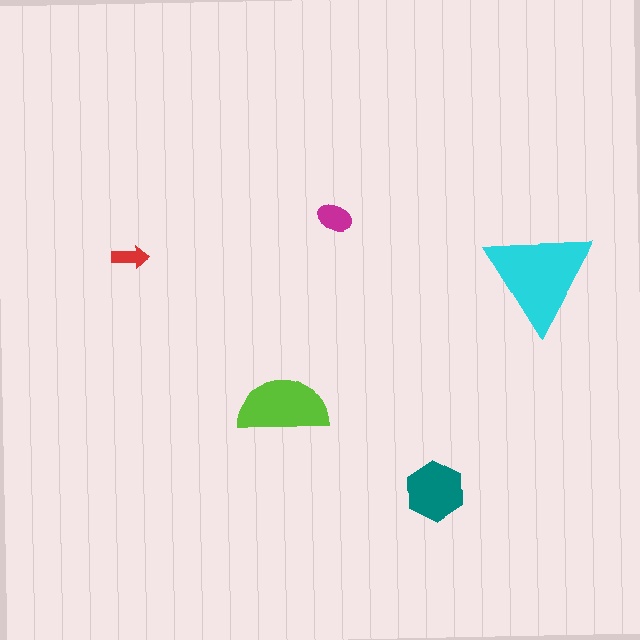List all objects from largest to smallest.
The cyan triangle, the lime semicircle, the teal hexagon, the magenta ellipse, the red arrow.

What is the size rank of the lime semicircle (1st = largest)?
2nd.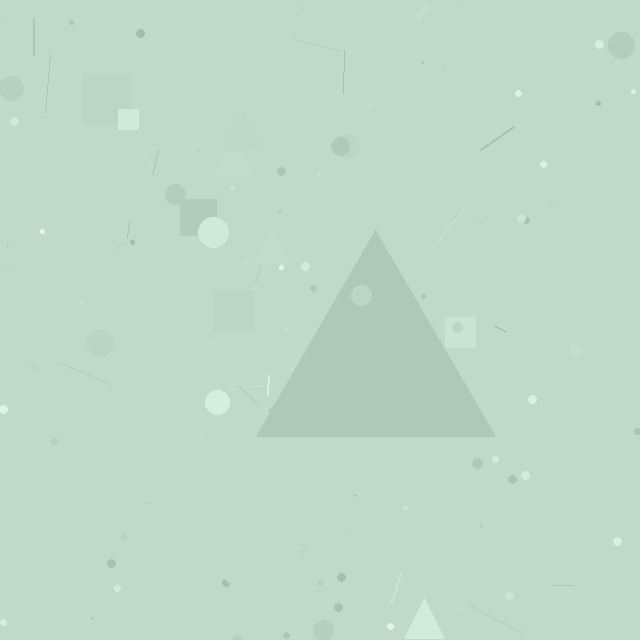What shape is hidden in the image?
A triangle is hidden in the image.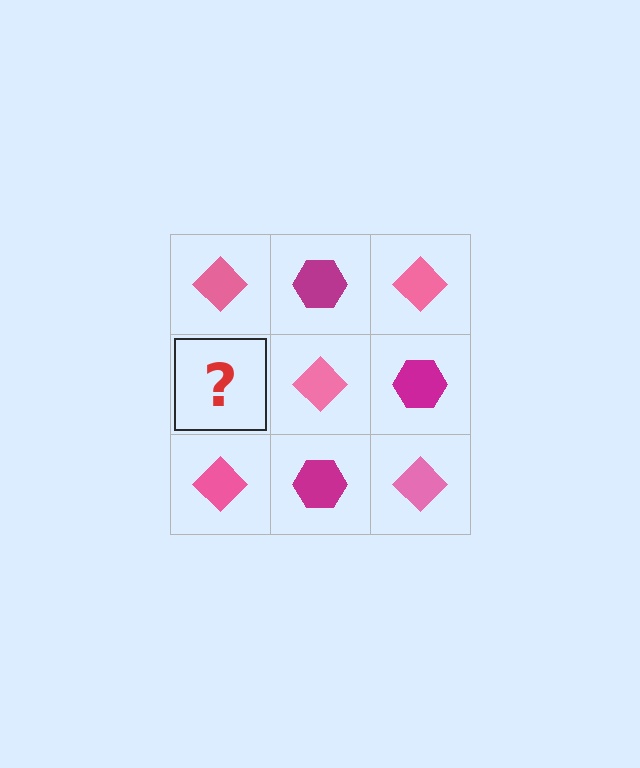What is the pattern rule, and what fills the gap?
The rule is that it alternates pink diamond and magenta hexagon in a checkerboard pattern. The gap should be filled with a magenta hexagon.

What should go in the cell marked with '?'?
The missing cell should contain a magenta hexagon.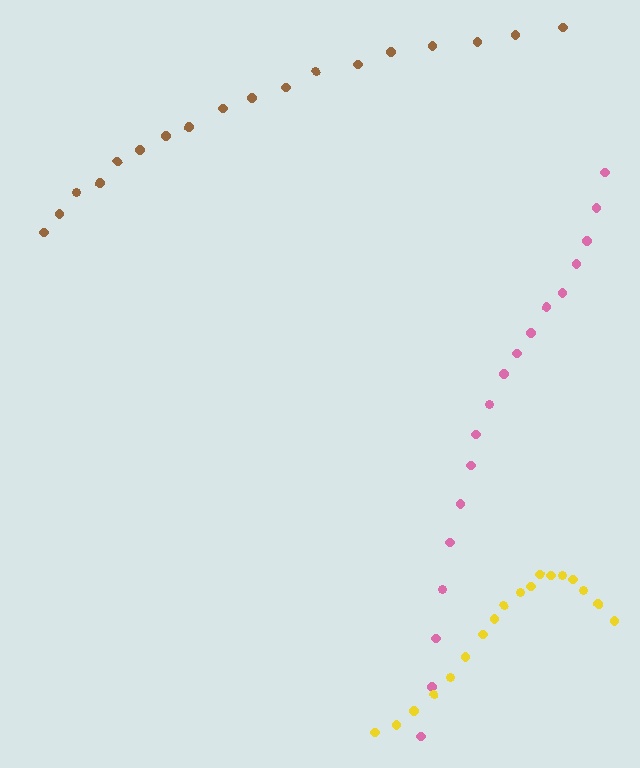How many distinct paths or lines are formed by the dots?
There are 3 distinct paths.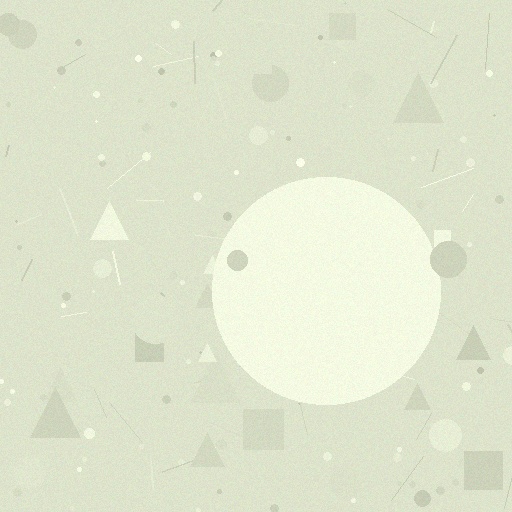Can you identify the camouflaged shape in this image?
The camouflaged shape is a circle.